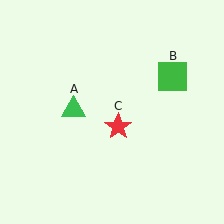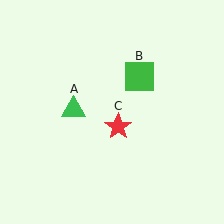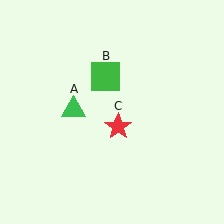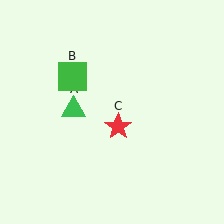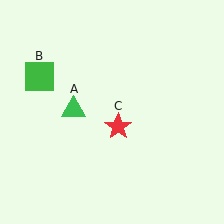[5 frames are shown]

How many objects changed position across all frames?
1 object changed position: green square (object B).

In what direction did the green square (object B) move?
The green square (object B) moved left.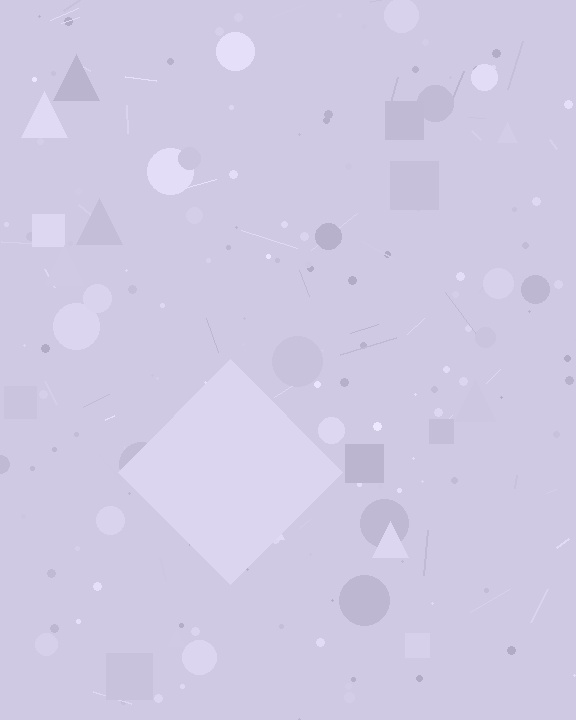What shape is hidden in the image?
A diamond is hidden in the image.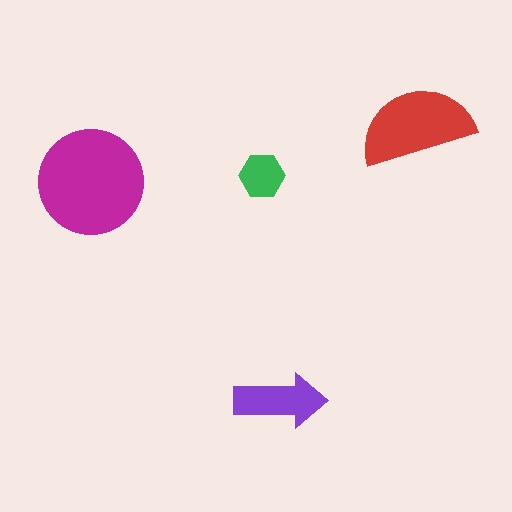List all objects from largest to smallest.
The magenta circle, the red semicircle, the purple arrow, the green hexagon.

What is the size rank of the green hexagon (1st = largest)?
4th.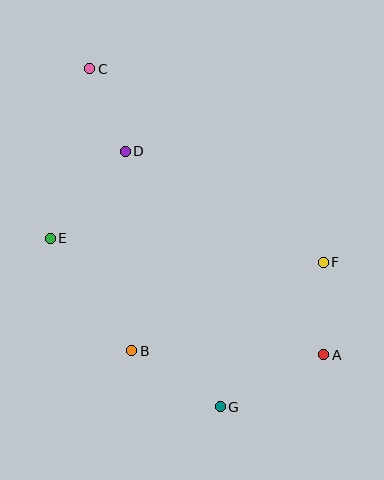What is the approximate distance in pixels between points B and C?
The distance between B and C is approximately 285 pixels.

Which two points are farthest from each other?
Points A and C are farthest from each other.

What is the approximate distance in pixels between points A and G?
The distance between A and G is approximately 115 pixels.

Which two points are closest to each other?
Points C and D are closest to each other.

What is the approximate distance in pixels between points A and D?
The distance between A and D is approximately 284 pixels.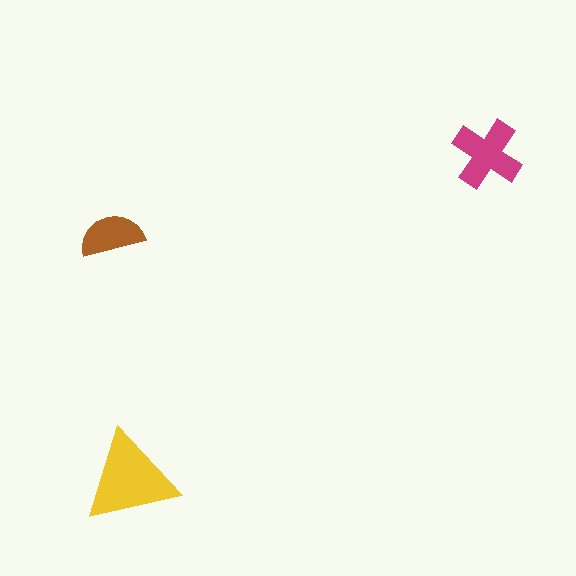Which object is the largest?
The yellow triangle.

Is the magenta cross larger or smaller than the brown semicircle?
Larger.